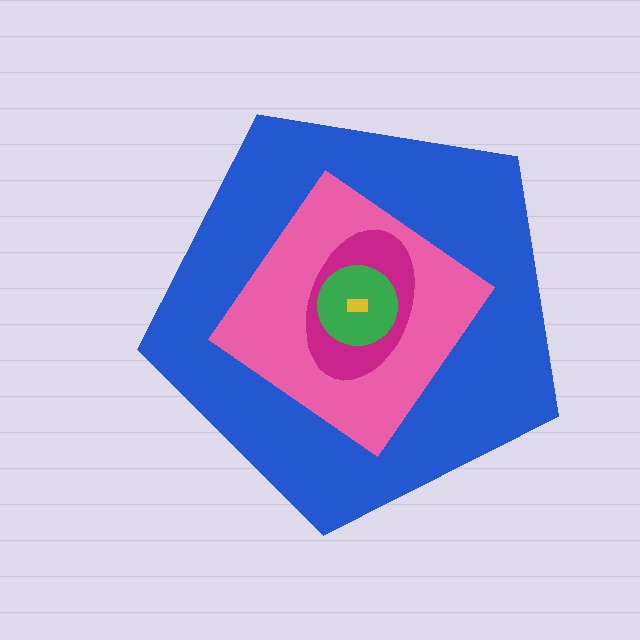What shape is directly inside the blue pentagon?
The pink diamond.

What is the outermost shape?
The blue pentagon.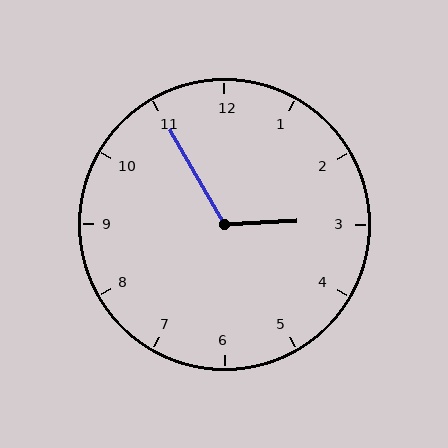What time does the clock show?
2:55.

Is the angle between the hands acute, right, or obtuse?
It is obtuse.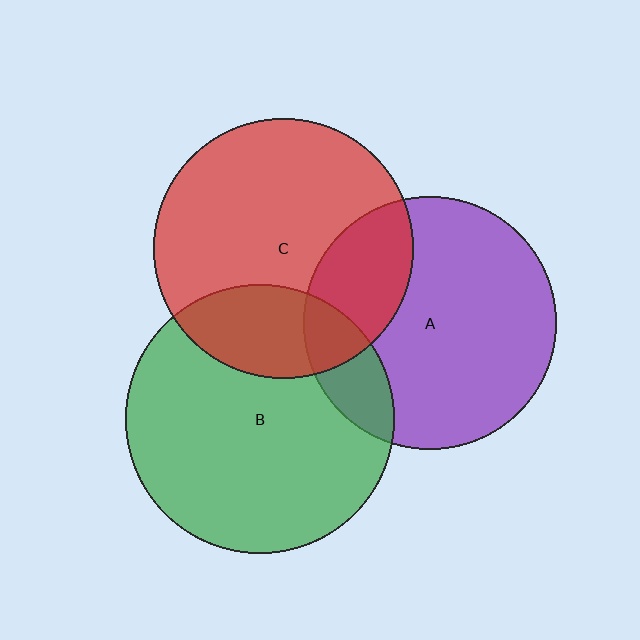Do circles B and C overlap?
Yes.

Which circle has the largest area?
Circle B (green).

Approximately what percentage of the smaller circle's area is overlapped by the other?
Approximately 25%.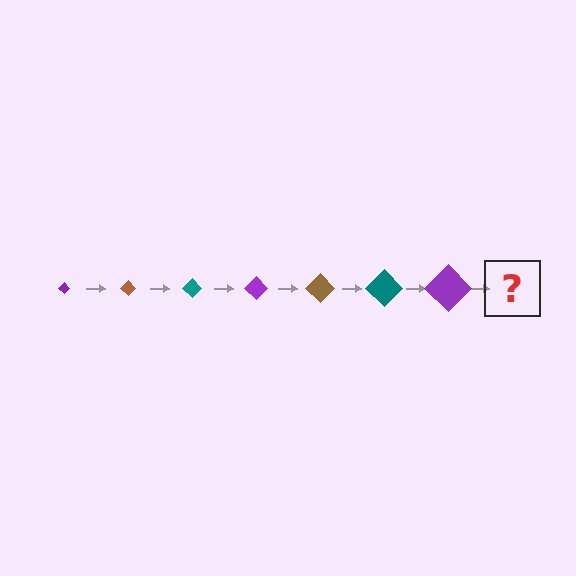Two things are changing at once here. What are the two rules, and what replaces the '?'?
The two rules are that the diamond grows larger each step and the color cycles through purple, brown, and teal. The '?' should be a brown diamond, larger than the previous one.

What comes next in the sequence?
The next element should be a brown diamond, larger than the previous one.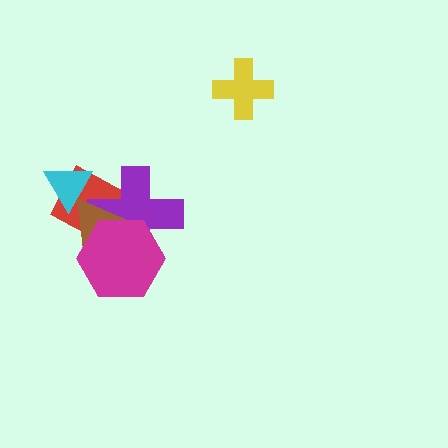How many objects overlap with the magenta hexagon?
3 objects overlap with the magenta hexagon.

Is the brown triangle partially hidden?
Yes, it is partially covered by another shape.